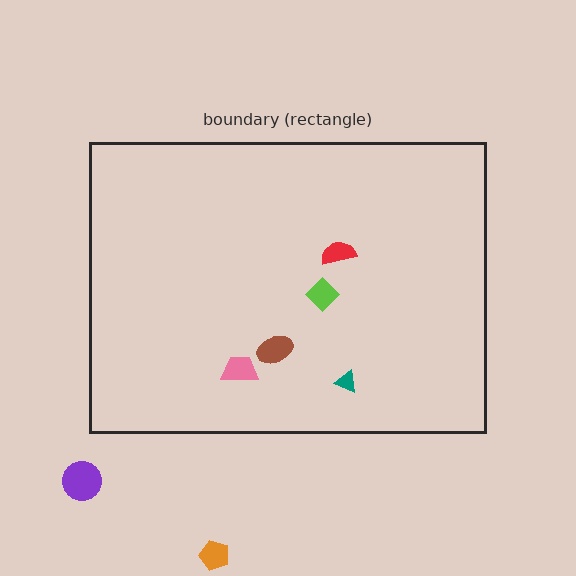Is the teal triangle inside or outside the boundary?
Inside.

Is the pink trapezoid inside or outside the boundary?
Inside.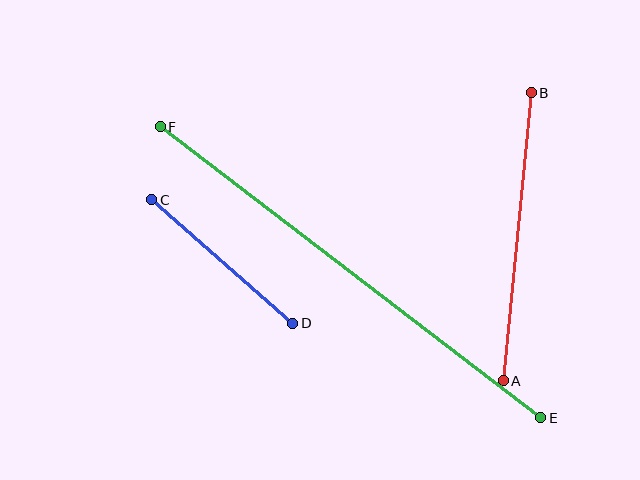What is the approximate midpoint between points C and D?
The midpoint is at approximately (222, 261) pixels.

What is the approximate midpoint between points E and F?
The midpoint is at approximately (350, 272) pixels.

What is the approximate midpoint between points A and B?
The midpoint is at approximately (517, 237) pixels.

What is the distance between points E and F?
The distance is approximately 479 pixels.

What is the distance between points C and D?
The distance is approximately 188 pixels.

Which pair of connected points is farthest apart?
Points E and F are farthest apart.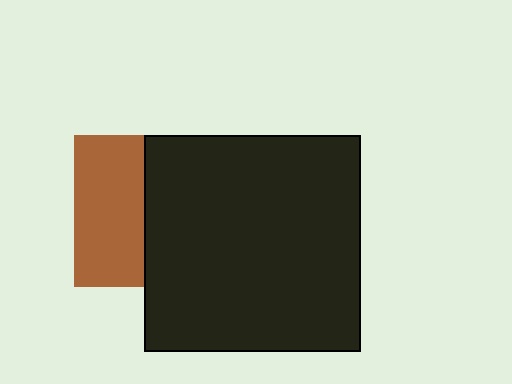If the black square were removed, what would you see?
You would see the complete brown square.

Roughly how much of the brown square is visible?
About half of it is visible (roughly 46%).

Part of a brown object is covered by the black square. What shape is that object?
It is a square.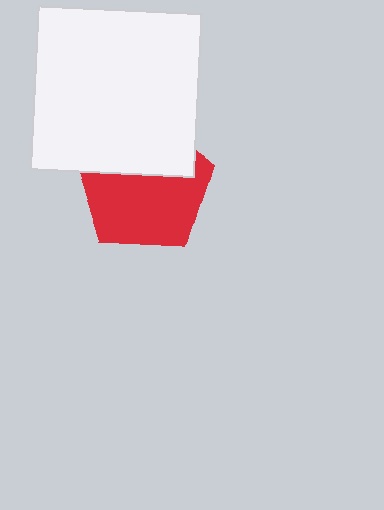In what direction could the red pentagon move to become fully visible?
The red pentagon could move down. That would shift it out from behind the white square entirely.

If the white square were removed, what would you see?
You would see the complete red pentagon.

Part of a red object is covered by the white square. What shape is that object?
It is a pentagon.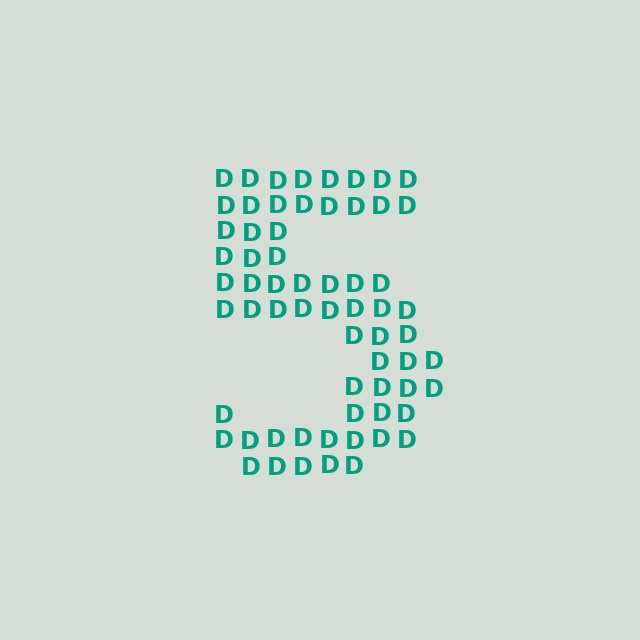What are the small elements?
The small elements are letter D's.